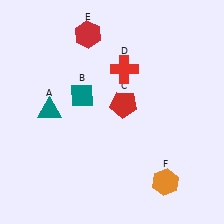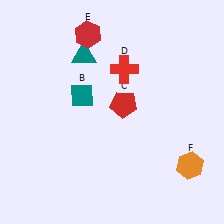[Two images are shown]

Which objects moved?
The objects that moved are: the teal triangle (A), the orange hexagon (F).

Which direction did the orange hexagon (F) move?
The orange hexagon (F) moved right.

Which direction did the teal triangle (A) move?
The teal triangle (A) moved up.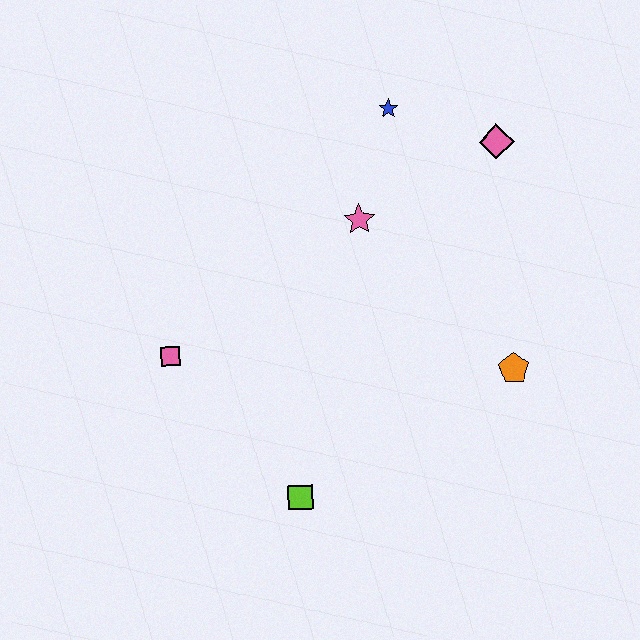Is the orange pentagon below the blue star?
Yes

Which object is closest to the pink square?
The lime square is closest to the pink square.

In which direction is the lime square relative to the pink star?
The lime square is below the pink star.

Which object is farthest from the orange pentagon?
The pink square is farthest from the orange pentagon.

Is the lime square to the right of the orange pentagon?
No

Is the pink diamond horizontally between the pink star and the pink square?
No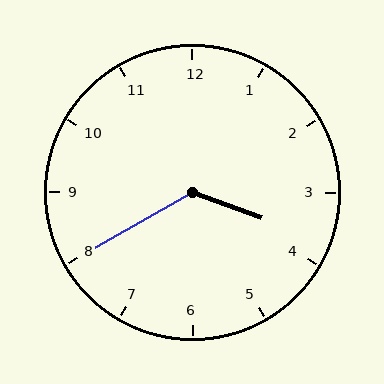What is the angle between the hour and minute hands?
Approximately 130 degrees.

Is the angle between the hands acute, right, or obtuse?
It is obtuse.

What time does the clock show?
3:40.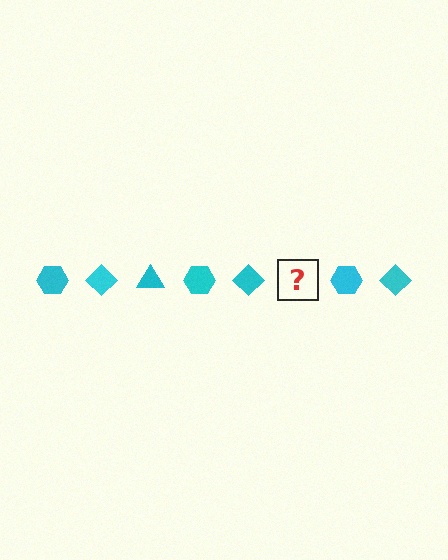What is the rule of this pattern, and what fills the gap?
The rule is that the pattern cycles through hexagon, diamond, triangle shapes in cyan. The gap should be filled with a cyan triangle.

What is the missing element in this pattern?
The missing element is a cyan triangle.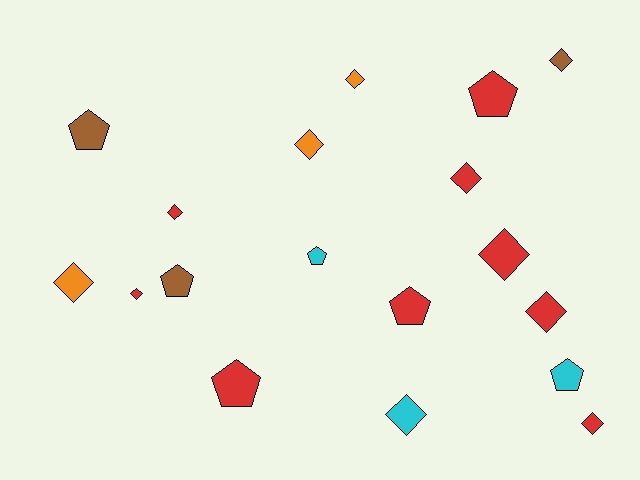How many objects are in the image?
There are 18 objects.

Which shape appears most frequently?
Diamond, with 11 objects.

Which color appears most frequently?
Red, with 9 objects.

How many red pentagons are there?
There are 3 red pentagons.